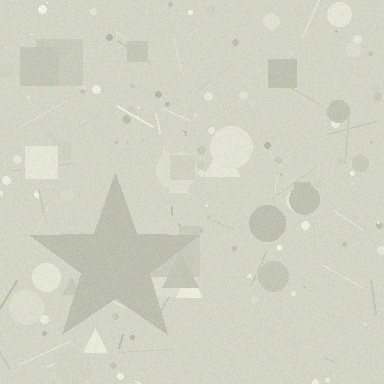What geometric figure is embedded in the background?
A star is embedded in the background.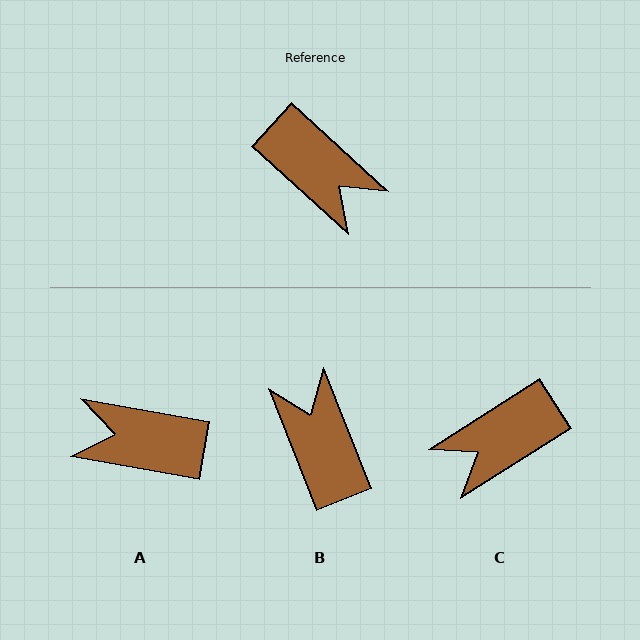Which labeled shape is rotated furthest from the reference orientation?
B, about 154 degrees away.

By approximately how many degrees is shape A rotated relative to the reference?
Approximately 147 degrees clockwise.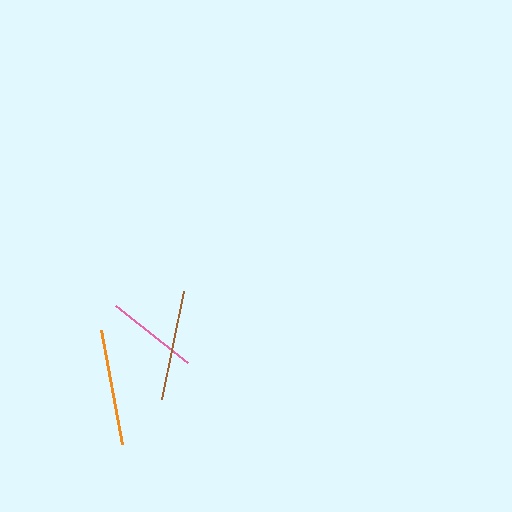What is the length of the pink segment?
The pink segment is approximately 92 pixels long.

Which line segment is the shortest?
The pink line is the shortest at approximately 92 pixels.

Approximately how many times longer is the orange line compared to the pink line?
The orange line is approximately 1.2 times the length of the pink line.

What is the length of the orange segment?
The orange segment is approximately 115 pixels long.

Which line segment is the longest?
The orange line is the longest at approximately 115 pixels.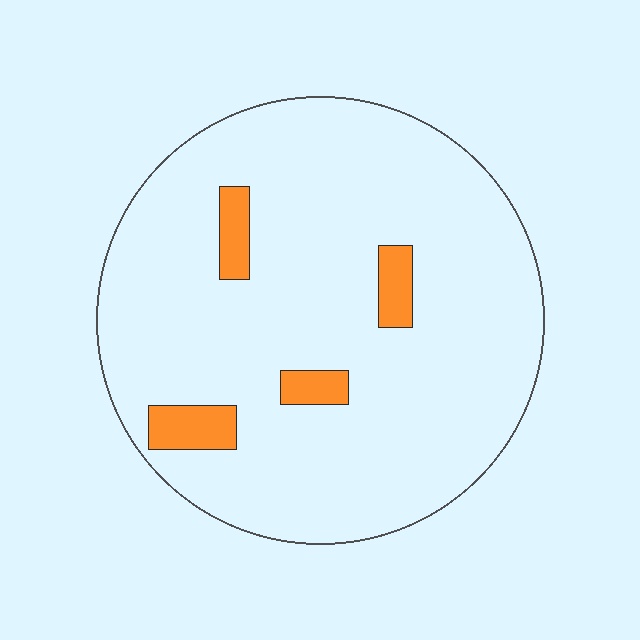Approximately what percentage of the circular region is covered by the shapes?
Approximately 10%.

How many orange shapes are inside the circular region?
4.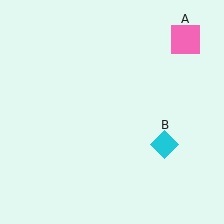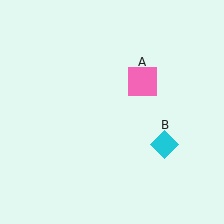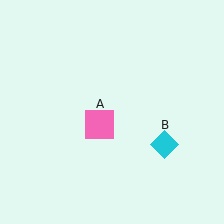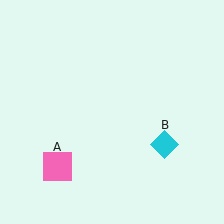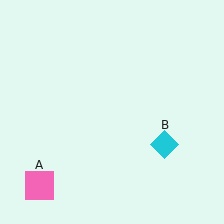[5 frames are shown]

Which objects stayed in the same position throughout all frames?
Cyan diamond (object B) remained stationary.